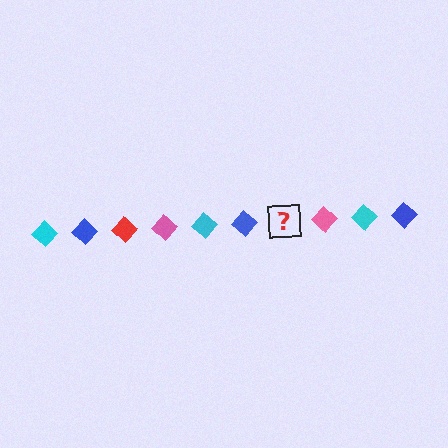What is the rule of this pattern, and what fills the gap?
The rule is that the pattern cycles through cyan, blue, red, pink diamonds. The gap should be filled with a red diamond.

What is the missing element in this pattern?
The missing element is a red diamond.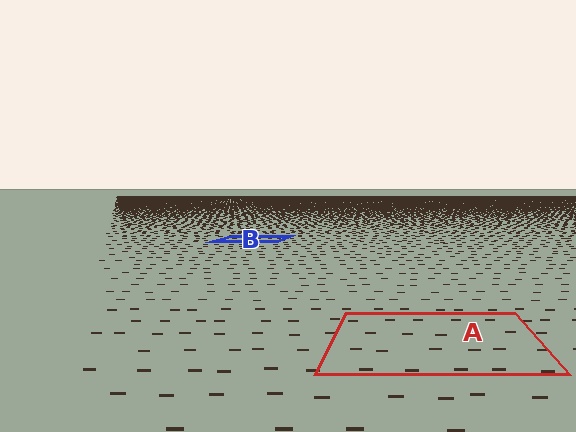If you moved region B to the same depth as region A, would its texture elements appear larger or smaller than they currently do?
They would appear larger. At a closer depth, the same texture elements are projected at a bigger on-screen size.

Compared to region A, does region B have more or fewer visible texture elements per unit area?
Region B has more texture elements per unit area — they are packed more densely because it is farther away.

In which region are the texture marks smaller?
The texture marks are smaller in region B, because it is farther away.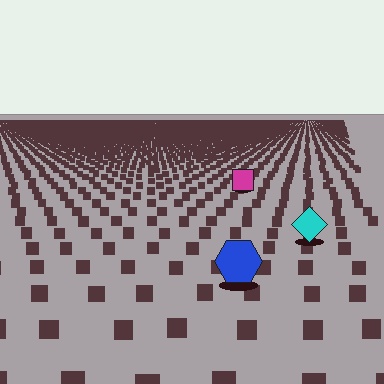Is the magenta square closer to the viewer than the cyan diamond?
No. The cyan diamond is closer — you can tell from the texture gradient: the ground texture is coarser near it.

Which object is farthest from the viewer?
The magenta square is farthest from the viewer. It appears smaller and the ground texture around it is denser.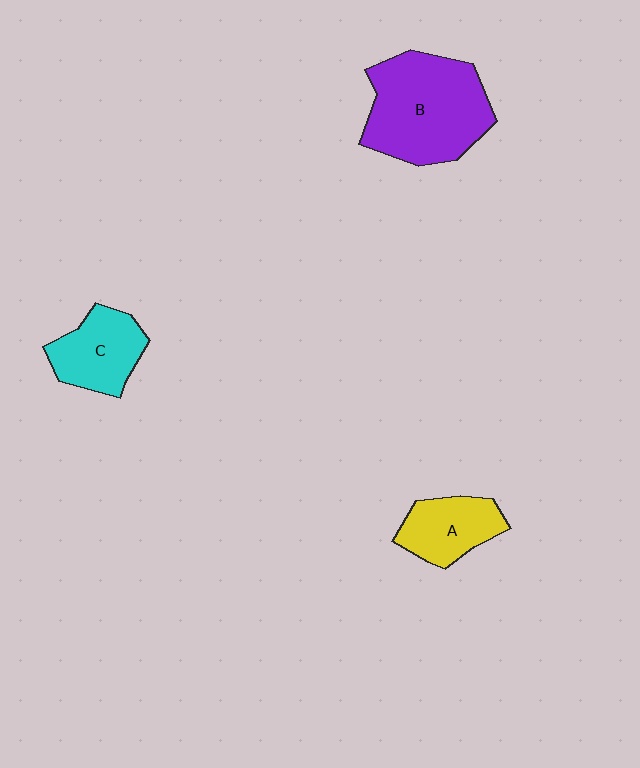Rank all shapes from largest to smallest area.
From largest to smallest: B (purple), C (cyan), A (yellow).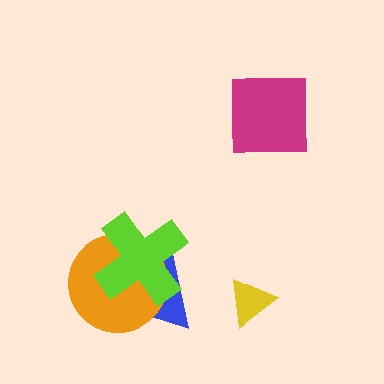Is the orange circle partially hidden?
Yes, it is partially covered by another shape.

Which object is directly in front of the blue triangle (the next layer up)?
The orange circle is directly in front of the blue triangle.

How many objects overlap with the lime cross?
2 objects overlap with the lime cross.